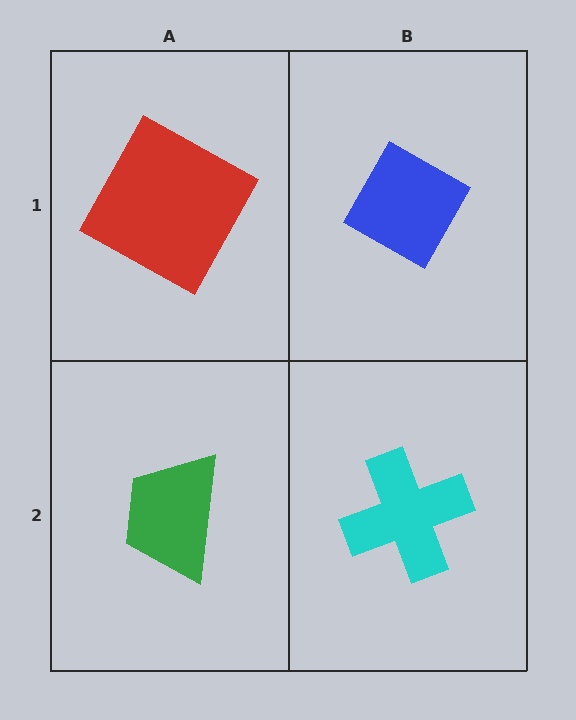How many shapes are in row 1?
2 shapes.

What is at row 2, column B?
A cyan cross.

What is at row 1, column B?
A blue diamond.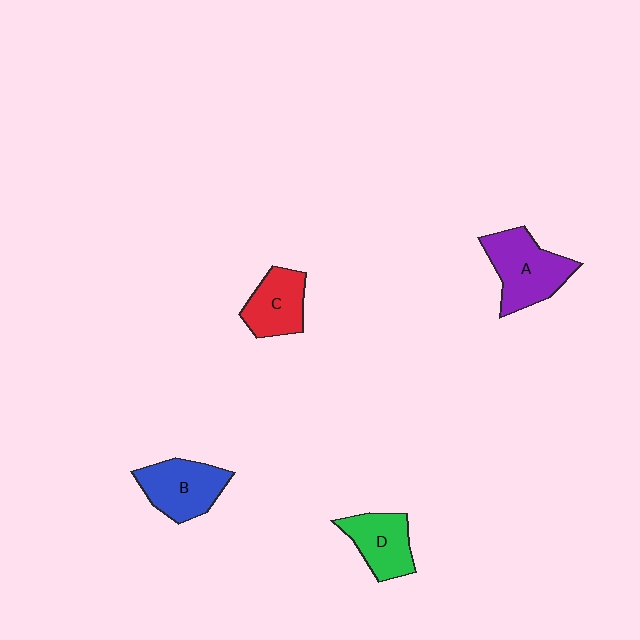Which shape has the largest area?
Shape A (purple).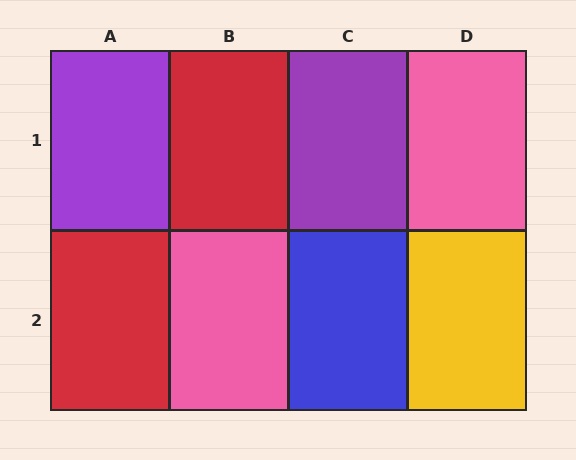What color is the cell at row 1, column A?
Purple.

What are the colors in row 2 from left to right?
Red, pink, blue, yellow.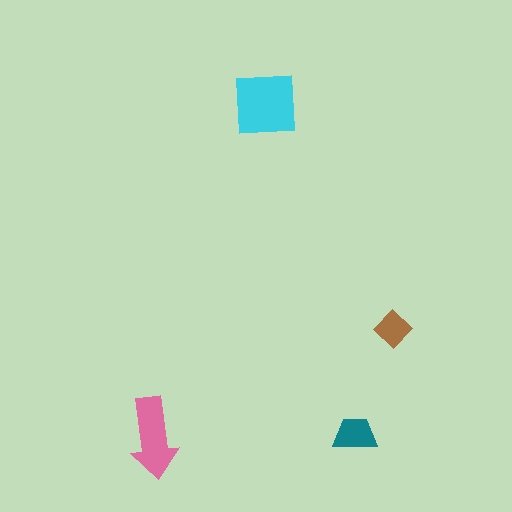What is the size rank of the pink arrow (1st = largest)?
2nd.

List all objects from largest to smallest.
The cyan square, the pink arrow, the teal trapezoid, the brown diamond.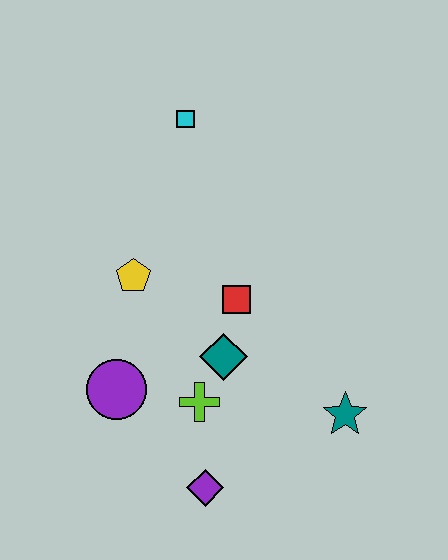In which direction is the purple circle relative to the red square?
The purple circle is to the left of the red square.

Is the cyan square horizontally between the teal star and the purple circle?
Yes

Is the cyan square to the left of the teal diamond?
Yes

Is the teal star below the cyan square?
Yes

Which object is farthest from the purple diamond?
The cyan square is farthest from the purple diamond.